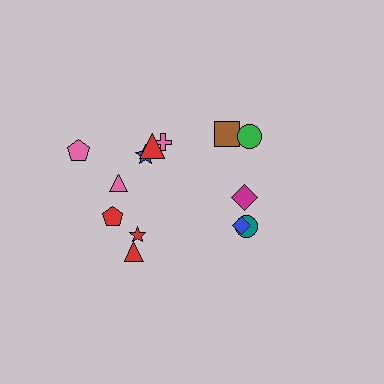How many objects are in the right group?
There are 5 objects.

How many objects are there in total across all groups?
There are 13 objects.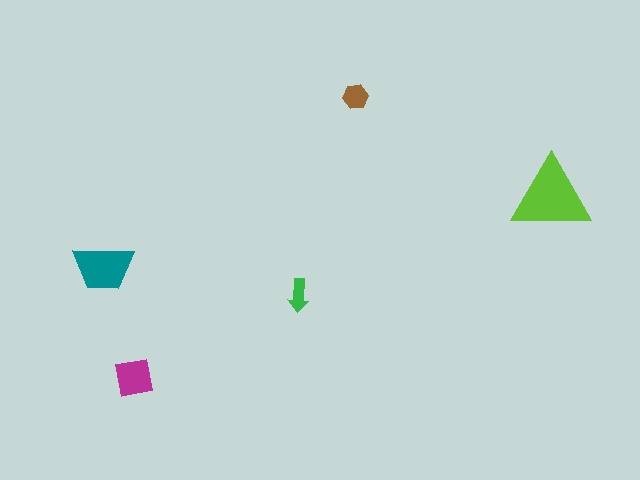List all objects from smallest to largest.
The green arrow, the brown hexagon, the magenta square, the teal trapezoid, the lime triangle.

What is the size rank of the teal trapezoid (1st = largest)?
2nd.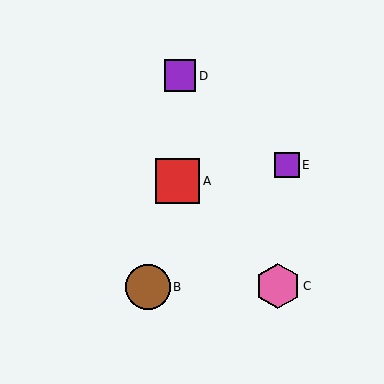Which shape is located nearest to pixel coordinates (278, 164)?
The purple square (labeled E) at (287, 165) is nearest to that location.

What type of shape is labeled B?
Shape B is a brown circle.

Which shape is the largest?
The brown circle (labeled B) is the largest.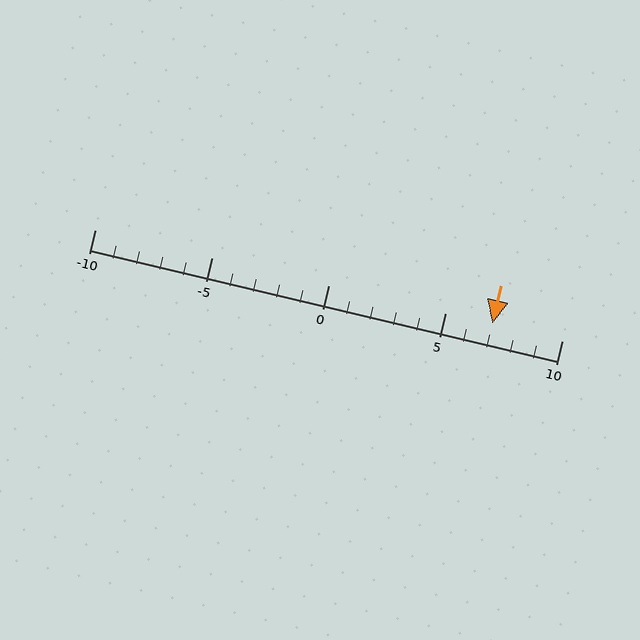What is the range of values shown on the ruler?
The ruler shows values from -10 to 10.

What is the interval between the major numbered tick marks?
The major tick marks are spaced 5 units apart.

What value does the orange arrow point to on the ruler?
The orange arrow points to approximately 7.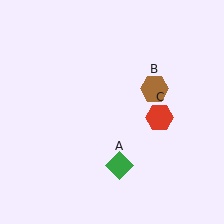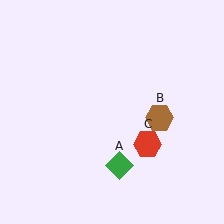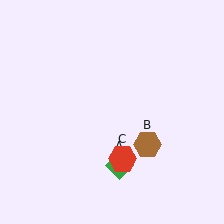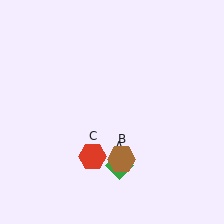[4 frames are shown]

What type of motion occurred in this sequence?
The brown hexagon (object B), red hexagon (object C) rotated clockwise around the center of the scene.